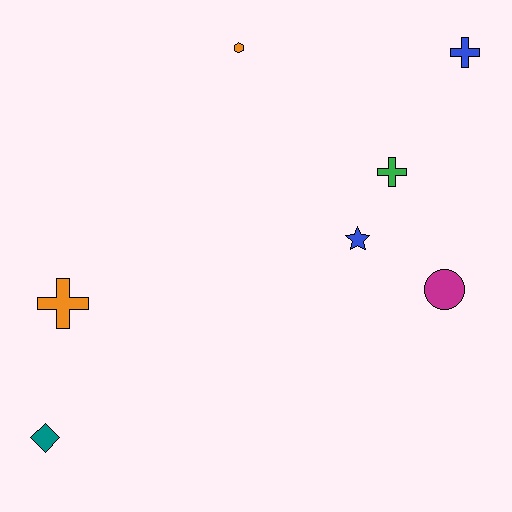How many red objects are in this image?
There are no red objects.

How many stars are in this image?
There is 1 star.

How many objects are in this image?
There are 7 objects.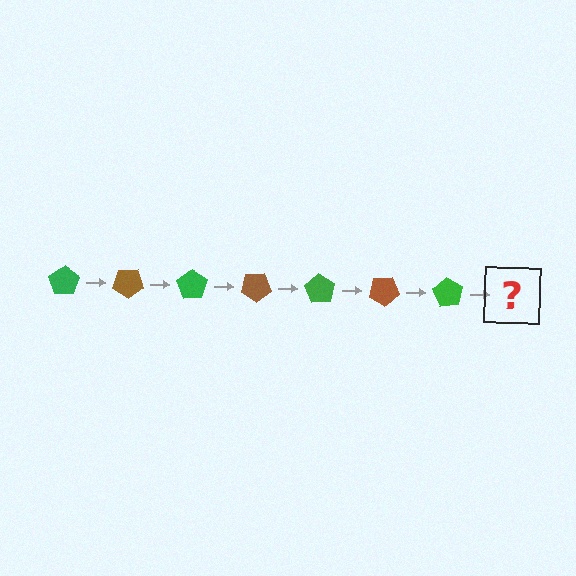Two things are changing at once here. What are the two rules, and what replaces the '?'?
The two rules are that it rotates 35 degrees each step and the color cycles through green and brown. The '?' should be a brown pentagon, rotated 245 degrees from the start.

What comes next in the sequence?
The next element should be a brown pentagon, rotated 245 degrees from the start.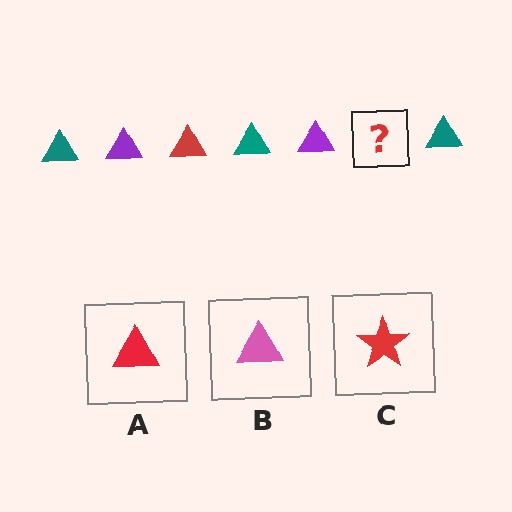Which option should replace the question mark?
Option A.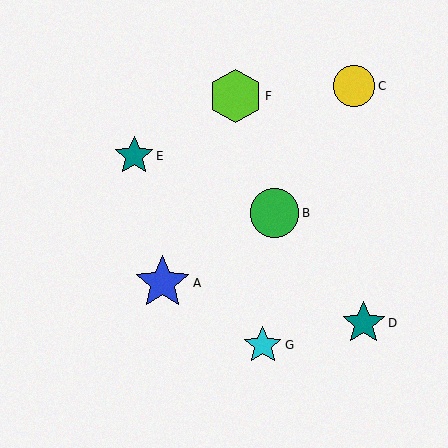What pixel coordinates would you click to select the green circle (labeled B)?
Click at (275, 213) to select the green circle B.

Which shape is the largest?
The blue star (labeled A) is the largest.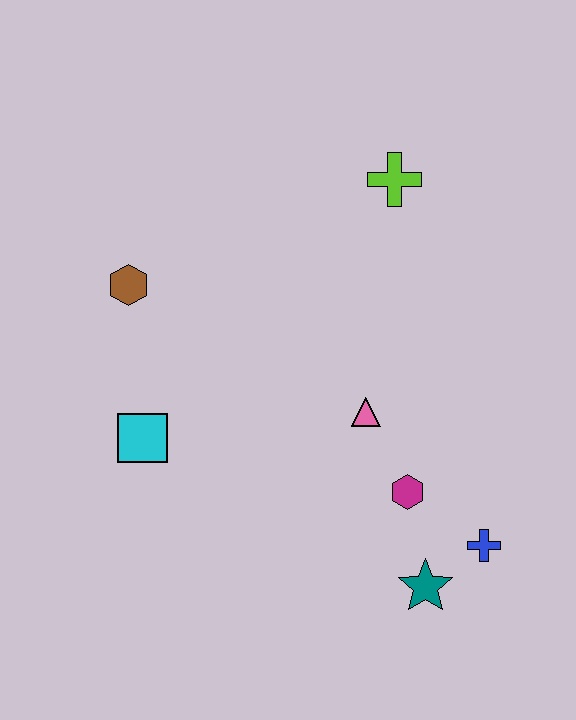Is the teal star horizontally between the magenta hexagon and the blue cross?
Yes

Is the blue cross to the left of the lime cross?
No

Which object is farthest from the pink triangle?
The brown hexagon is farthest from the pink triangle.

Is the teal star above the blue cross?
No